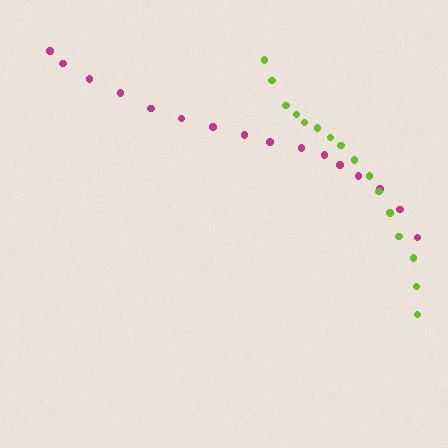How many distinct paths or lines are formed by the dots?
There are 2 distinct paths.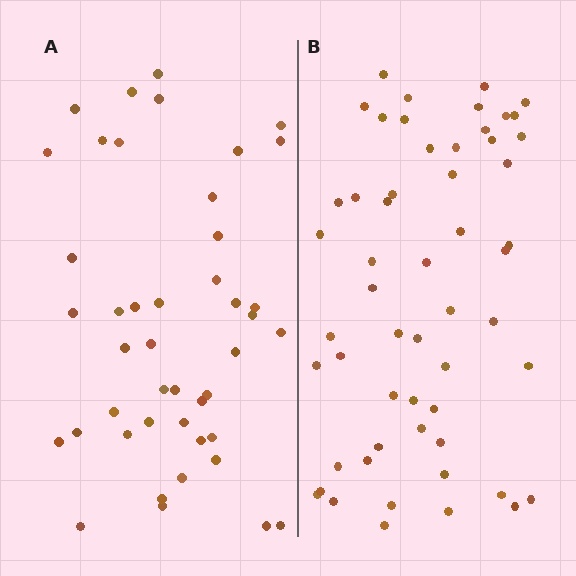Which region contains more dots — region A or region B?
Region B (the right region) has more dots.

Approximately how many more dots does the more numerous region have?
Region B has roughly 12 or so more dots than region A.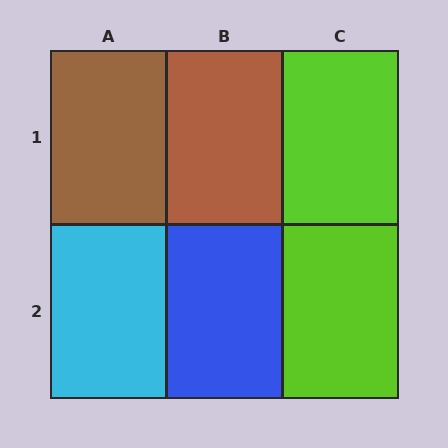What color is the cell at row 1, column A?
Brown.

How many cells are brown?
2 cells are brown.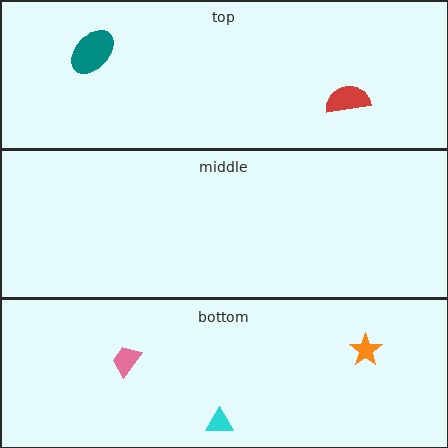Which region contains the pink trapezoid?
The bottom region.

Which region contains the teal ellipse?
The top region.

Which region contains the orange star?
The bottom region.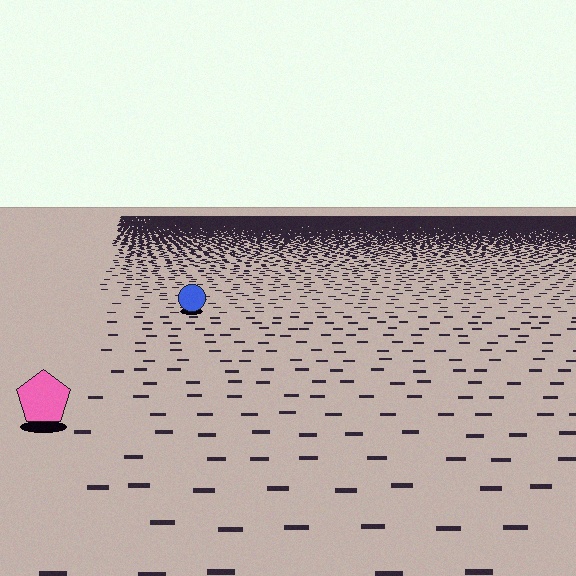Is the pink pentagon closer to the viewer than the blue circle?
Yes. The pink pentagon is closer — you can tell from the texture gradient: the ground texture is coarser near it.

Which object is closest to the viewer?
The pink pentagon is closest. The texture marks near it are larger and more spread out.